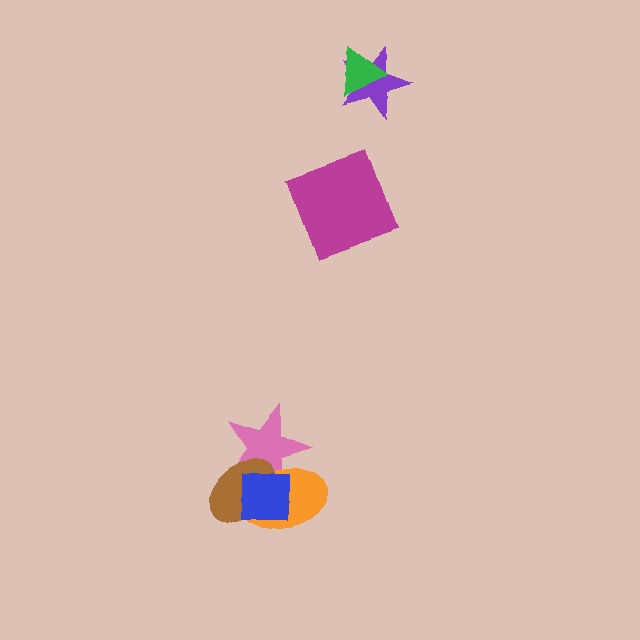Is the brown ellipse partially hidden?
Yes, it is partially covered by another shape.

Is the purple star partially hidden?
Yes, it is partially covered by another shape.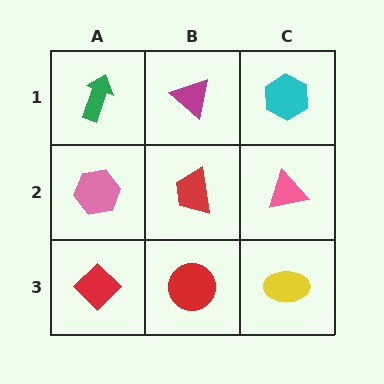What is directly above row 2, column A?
A green arrow.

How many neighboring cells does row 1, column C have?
2.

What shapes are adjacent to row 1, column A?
A pink hexagon (row 2, column A), a magenta triangle (row 1, column B).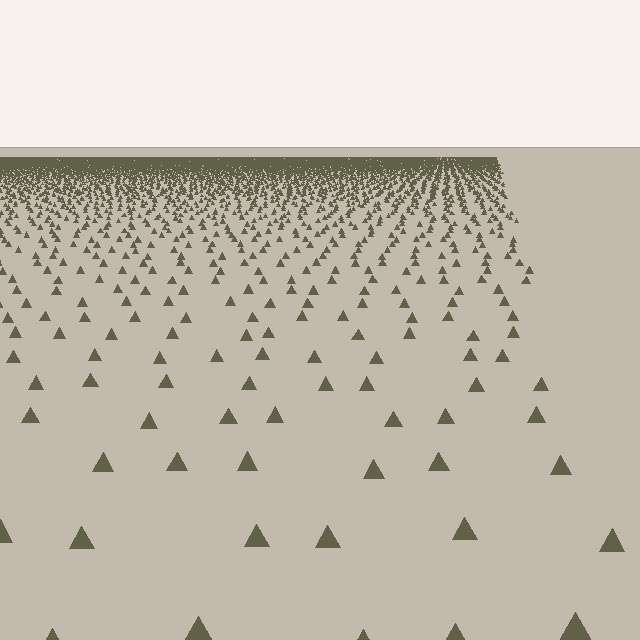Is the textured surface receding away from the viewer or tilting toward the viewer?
The surface is receding away from the viewer. Texture elements get smaller and denser toward the top.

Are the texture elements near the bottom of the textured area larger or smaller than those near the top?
Larger. Near the bottom, elements are closer to the viewer and appear at a bigger on-screen size.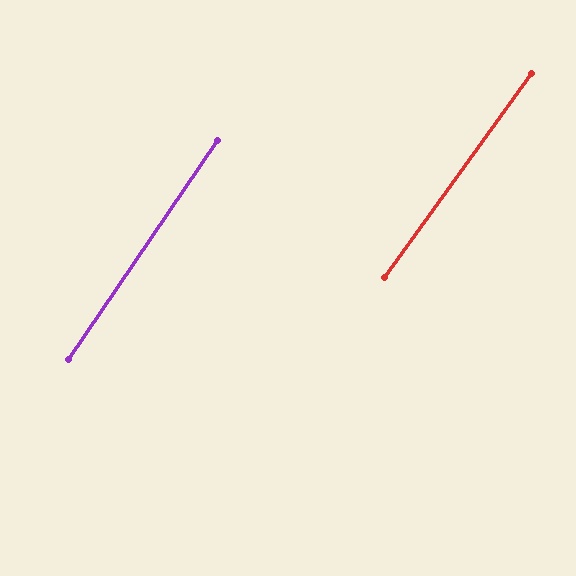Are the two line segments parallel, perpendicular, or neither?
Parallel — their directions differ by only 1.7°.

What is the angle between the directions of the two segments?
Approximately 2 degrees.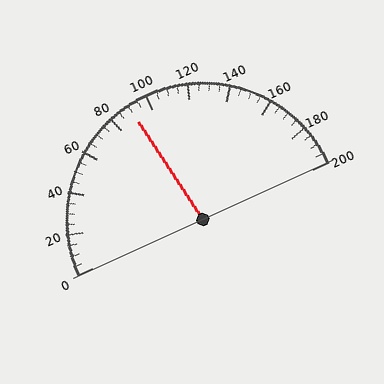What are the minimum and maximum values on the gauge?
The gauge ranges from 0 to 200.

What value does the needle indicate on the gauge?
The needle indicates approximately 90.